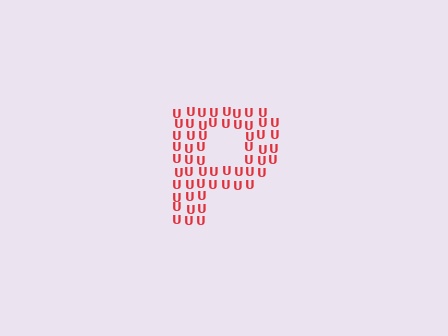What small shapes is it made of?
It is made of small letter U's.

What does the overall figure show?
The overall figure shows the letter P.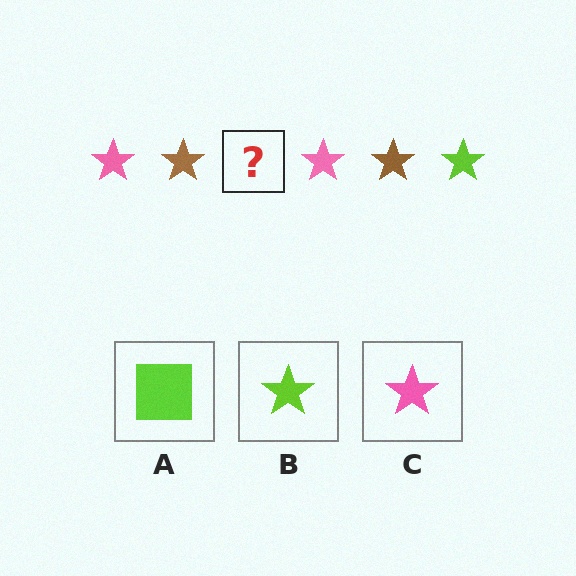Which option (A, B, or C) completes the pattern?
B.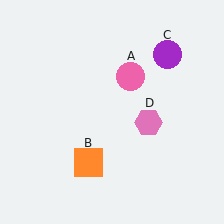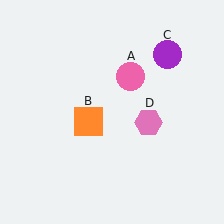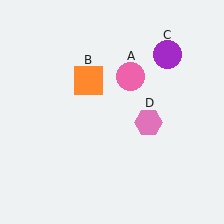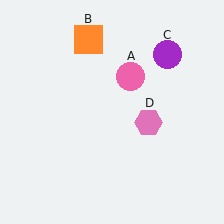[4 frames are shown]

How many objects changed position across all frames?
1 object changed position: orange square (object B).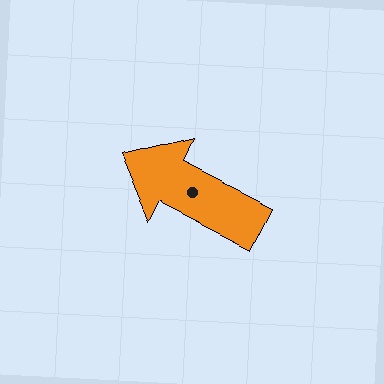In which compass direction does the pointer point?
Northwest.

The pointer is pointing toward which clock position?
Roughly 10 o'clock.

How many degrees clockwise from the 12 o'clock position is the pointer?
Approximately 296 degrees.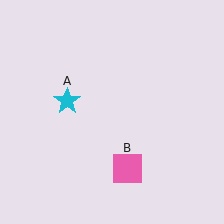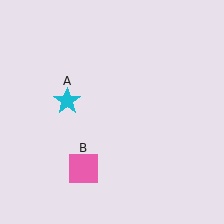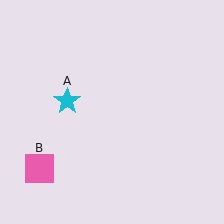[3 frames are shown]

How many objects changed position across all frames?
1 object changed position: pink square (object B).